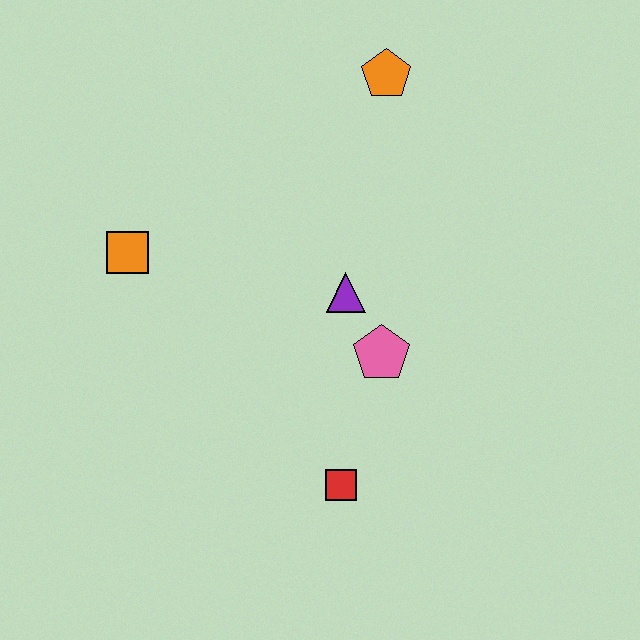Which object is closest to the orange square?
The purple triangle is closest to the orange square.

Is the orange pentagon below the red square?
No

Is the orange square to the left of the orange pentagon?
Yes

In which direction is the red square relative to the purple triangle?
The red square is below the purple triangle.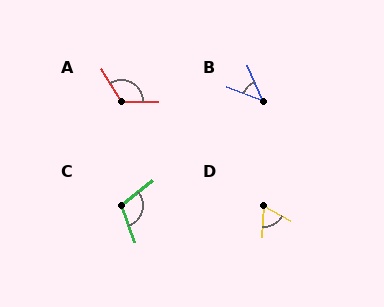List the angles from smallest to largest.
B (47°), D (64°), C (108°), A (121°).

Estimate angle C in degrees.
Approximately 108 degrees.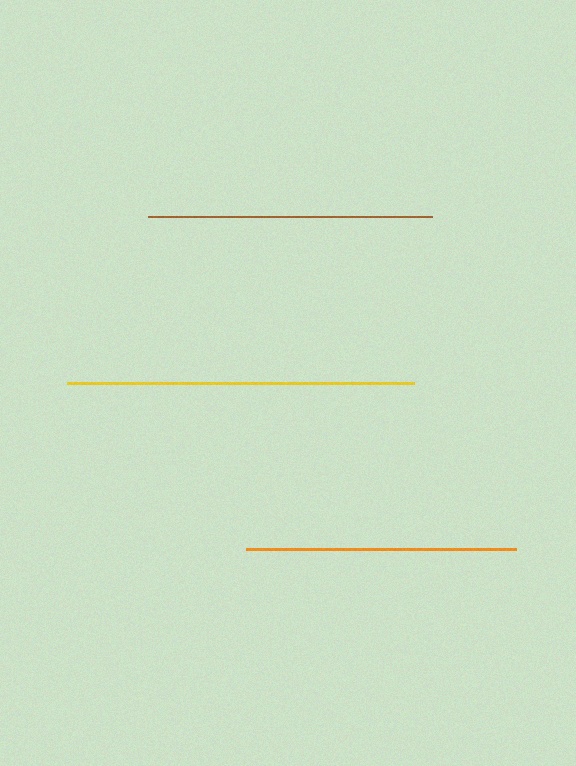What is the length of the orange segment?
The orange segment is approximately 270 pixels long.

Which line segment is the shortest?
The orange line is the shortest at approximately 270 pixels.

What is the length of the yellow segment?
The yellow segment is approximately 346 pixels long.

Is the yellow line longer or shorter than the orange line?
The yellow line is longer than the orange line.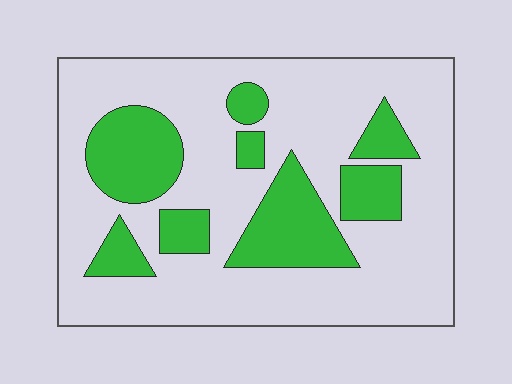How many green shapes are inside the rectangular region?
8.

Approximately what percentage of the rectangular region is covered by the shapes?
Approximately 25%.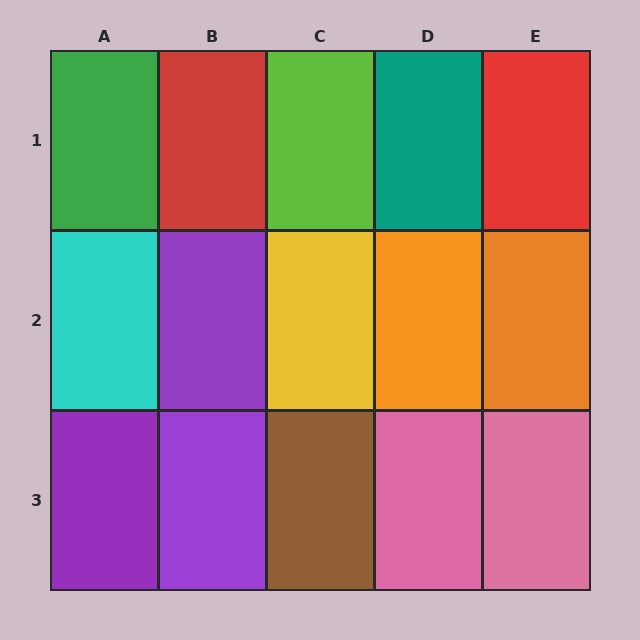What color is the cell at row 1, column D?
Teal.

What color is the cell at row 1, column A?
Green.